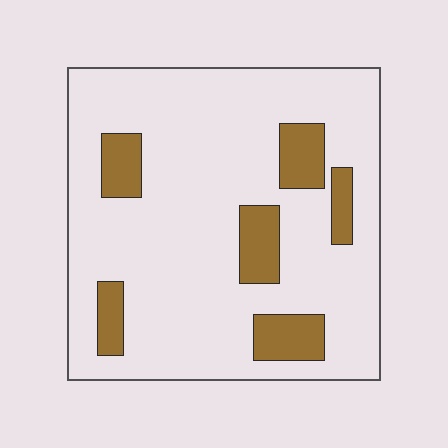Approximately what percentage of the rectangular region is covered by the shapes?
Approximately 15%.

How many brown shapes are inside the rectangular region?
6.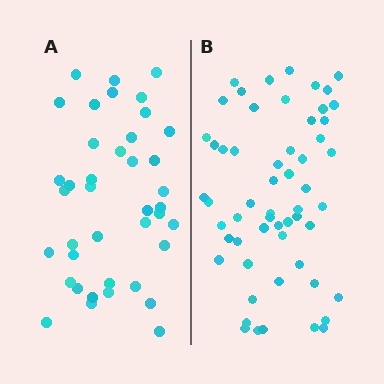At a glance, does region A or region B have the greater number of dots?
Region B (the right region) has more dots.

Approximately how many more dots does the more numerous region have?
Region B has approximately 15 more dots than region A.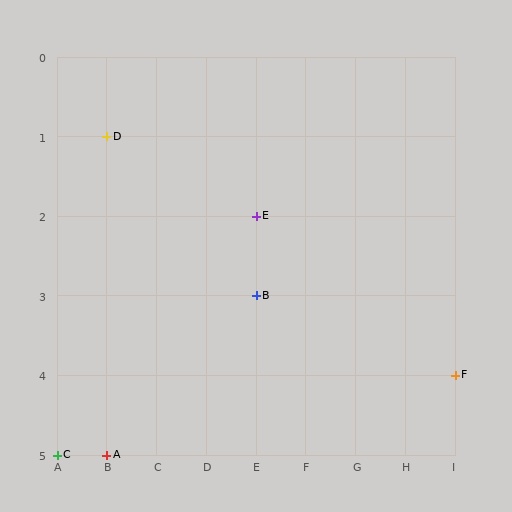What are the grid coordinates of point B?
Point B is at grid coordinates (E, 3).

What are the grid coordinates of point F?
Point F is at grid coordinates (I, 4).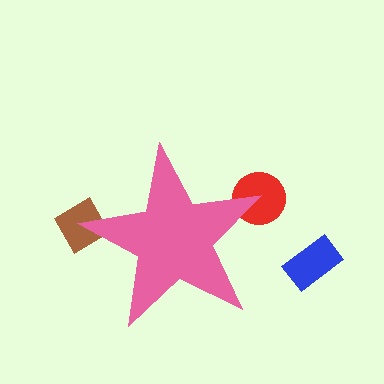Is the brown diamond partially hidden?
Yes, the brown diamond is partially hidden behind the pink star.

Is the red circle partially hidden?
Yes, the red circle is partially hidden behind the pink star.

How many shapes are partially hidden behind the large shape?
2 shapes are partially hidden.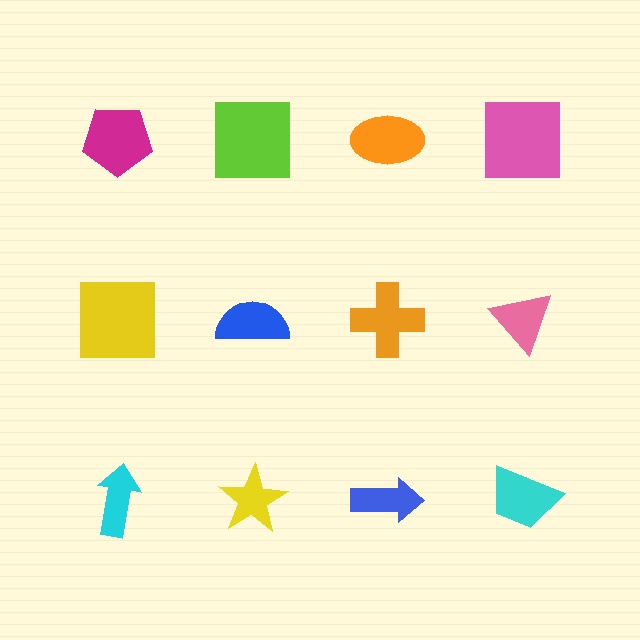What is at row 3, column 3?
A blue arrow.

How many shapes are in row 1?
4 shapes.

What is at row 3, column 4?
A cyan trapezoid.